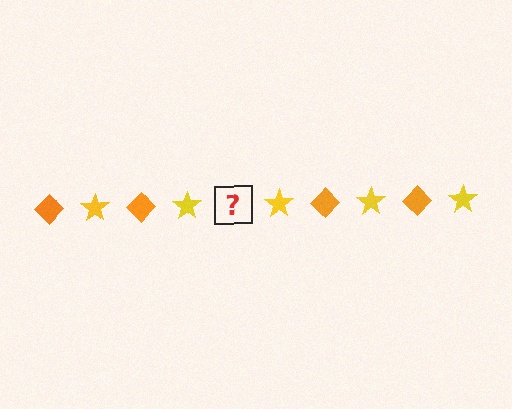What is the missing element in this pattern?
The missing element is an orange diamond.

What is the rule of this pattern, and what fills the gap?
The rule is that the pattern alternates between orange diamond and yellow star. The gap should be filled with an orange diamond.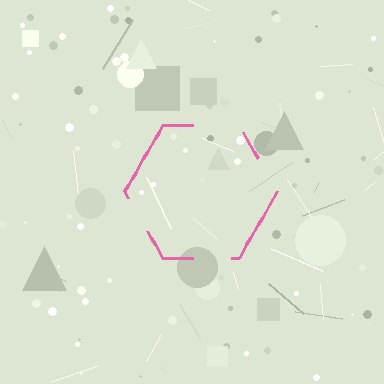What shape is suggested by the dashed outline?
The dashed outline suggests a hexagon.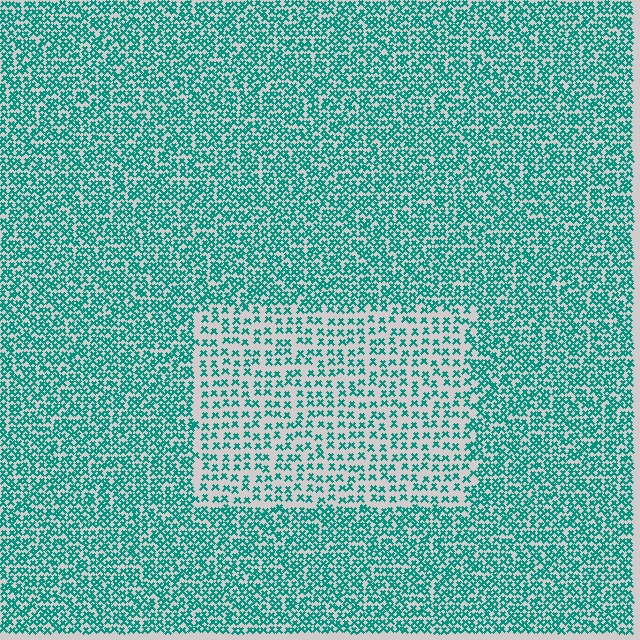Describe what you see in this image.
The image contains small teal elements arranged at two different densities. A rectangle-shaped region is visible where the elements are less densely packed than the surrounding area.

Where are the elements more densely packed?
The elements are more densely packed outside the rectangle boundary.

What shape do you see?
I see a rectangle.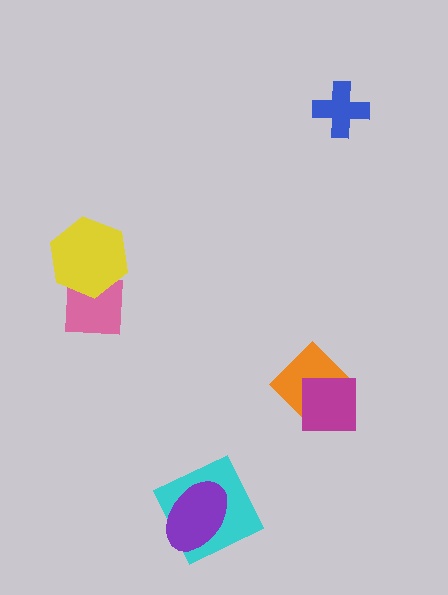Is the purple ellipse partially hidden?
No, no other shape covers it.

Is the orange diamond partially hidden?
Yes, it is partially covered by another shape.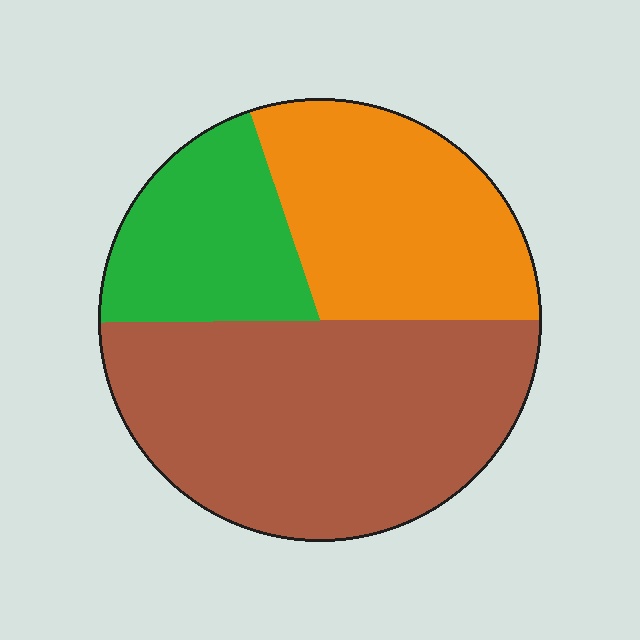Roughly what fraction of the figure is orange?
Orange takes up about one third (1/3) of the figure.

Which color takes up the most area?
Brown, at roughly 50%.